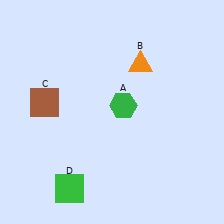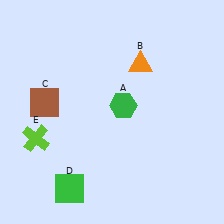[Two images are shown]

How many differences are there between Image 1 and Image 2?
There is 1 difference between the two images.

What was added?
A lime cross (E) was added in Image 2.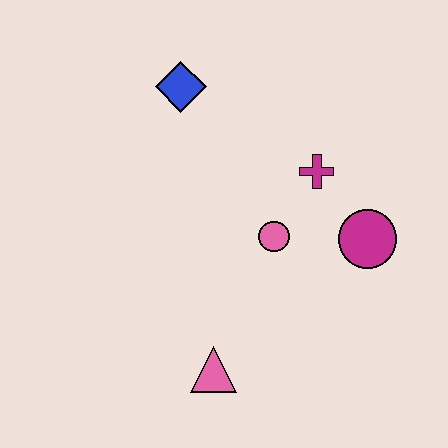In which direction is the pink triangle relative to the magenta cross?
The pink triangle is below the magenta cross.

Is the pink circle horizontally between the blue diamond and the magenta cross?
Yes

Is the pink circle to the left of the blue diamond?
No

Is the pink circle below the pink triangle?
No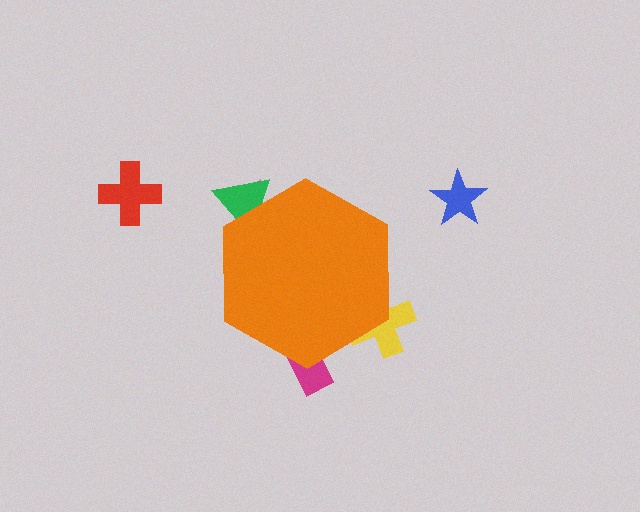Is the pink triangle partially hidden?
Yes, the pink triangle is partially hidden behind the orange hexagon.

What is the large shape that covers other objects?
An orange hexagon.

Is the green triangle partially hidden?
Yes, the green triangle is partially hidden behind the orange hexagon.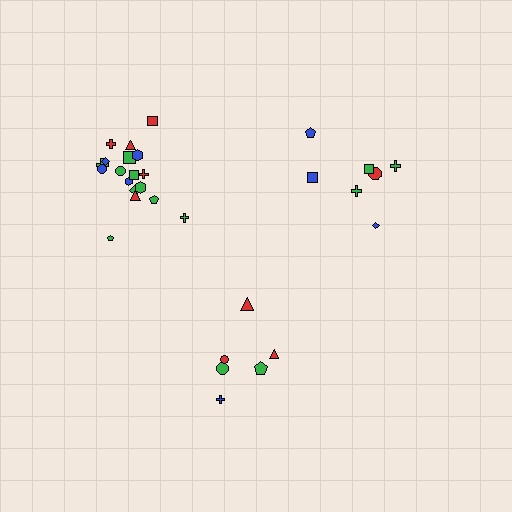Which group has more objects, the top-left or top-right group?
The top-left group.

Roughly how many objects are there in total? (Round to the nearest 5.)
Roughly 30 objects in total.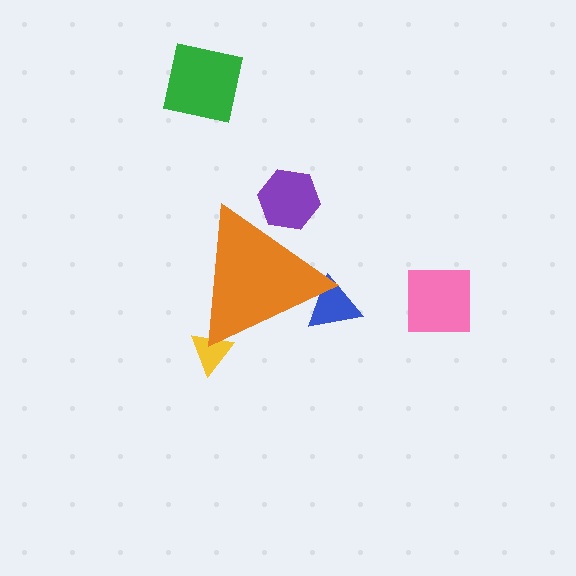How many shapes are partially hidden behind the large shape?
3 shapes are partially hidden.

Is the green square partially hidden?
No, the green square is fully visible.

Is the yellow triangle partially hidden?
Yes, the yellow triangle is partially hidden behind the orange triangle.